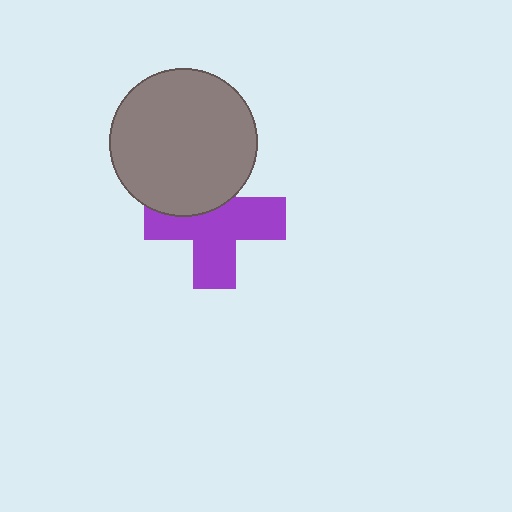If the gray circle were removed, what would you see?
You would see the complete purple cross.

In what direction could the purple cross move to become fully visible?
The purple cross could move down. That would shift it out from behind the gray circle entirely.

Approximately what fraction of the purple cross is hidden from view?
Roughly 33% of the purple cross is hidden behind the gray circle.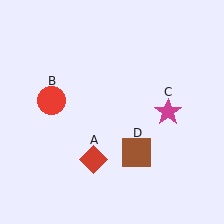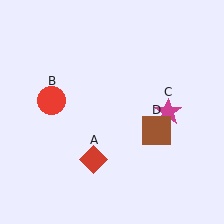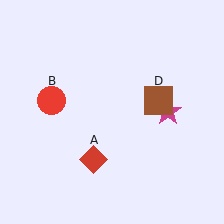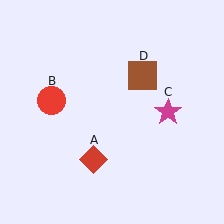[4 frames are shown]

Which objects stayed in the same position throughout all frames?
Red diamond (object A) and red circle (object B) and magenta star (object C) remained stationary.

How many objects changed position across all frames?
1 object changed position: brown square (object D).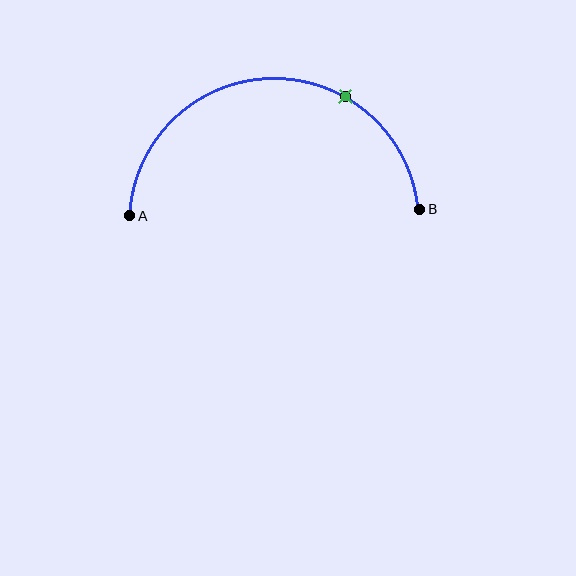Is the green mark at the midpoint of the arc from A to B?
No. The green mark lies on the arc but is closer to endpoint B. The arc midpoint would be at the point on the curve equidistant along the arc from both A and B.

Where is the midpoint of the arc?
The arc midpoint is the point on the curve farthest from the straight line joining A and B. It sits above that line.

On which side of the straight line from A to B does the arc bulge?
The arc bulges above the straight line connecting A and B.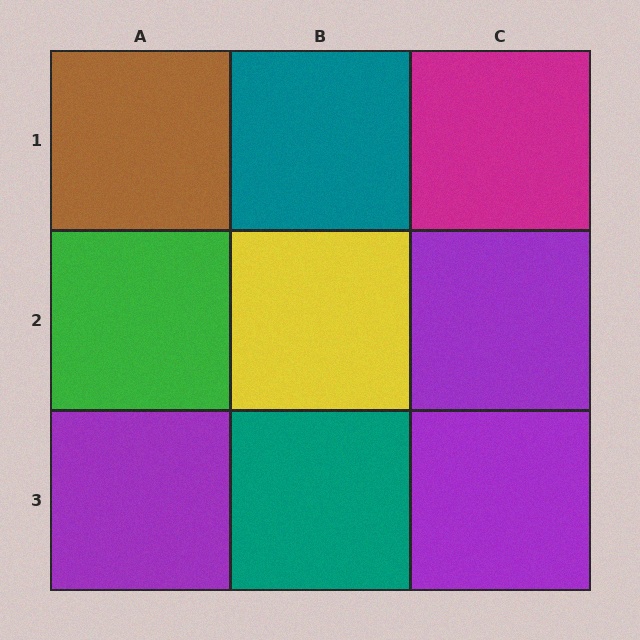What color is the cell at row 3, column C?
Purple.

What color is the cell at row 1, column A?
Brown.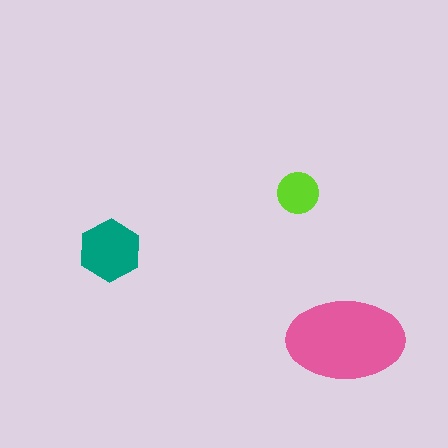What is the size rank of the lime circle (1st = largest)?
3rd.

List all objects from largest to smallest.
The pink ellipse, the teal hexagon, the lime circle.